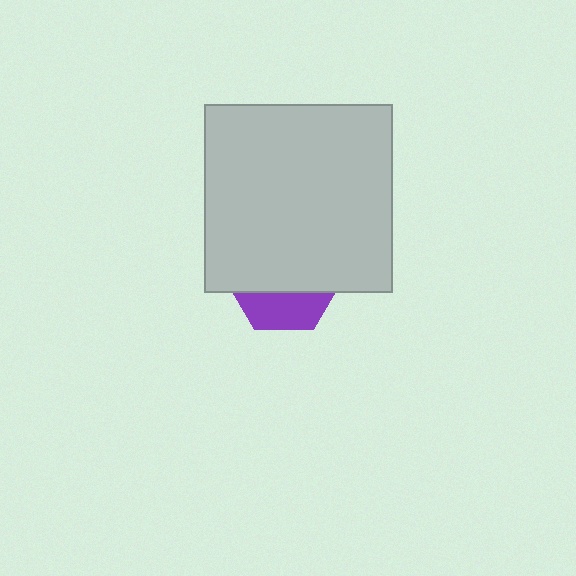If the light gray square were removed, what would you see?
You would see the complete purple hexagon.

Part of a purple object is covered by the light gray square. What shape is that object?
It is a hexagon.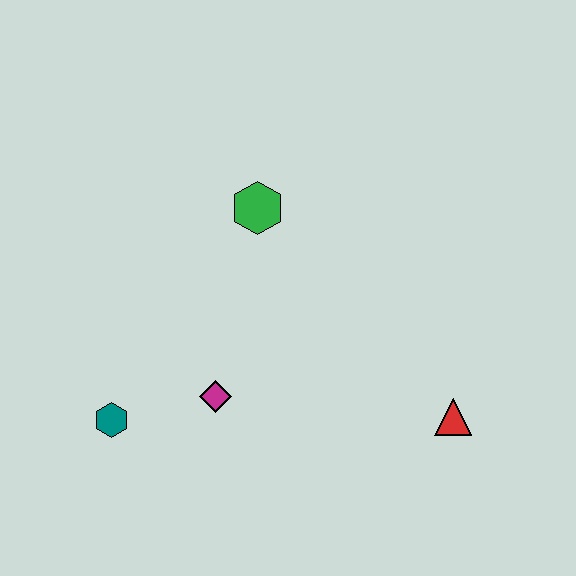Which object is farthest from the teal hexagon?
The red triangle is farthest from the teal hexagon.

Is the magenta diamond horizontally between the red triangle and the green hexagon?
No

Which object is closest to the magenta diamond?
The teal hexagon is closest to the magenta diamond.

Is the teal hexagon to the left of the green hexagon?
Yes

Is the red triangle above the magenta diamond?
No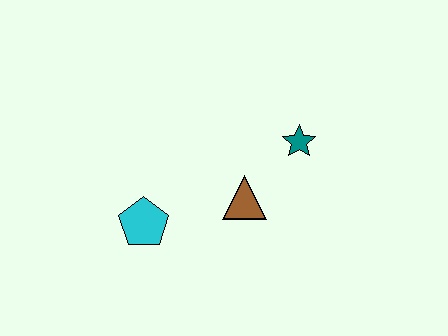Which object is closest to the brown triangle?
The teal star is closest to the brown triangle.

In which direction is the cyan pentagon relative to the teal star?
The cyan pentagon is to the left of the teal star.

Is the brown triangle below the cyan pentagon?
No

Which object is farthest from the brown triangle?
The cyan pentagon is farthest from the brown triangle.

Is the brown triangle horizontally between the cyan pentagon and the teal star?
Yes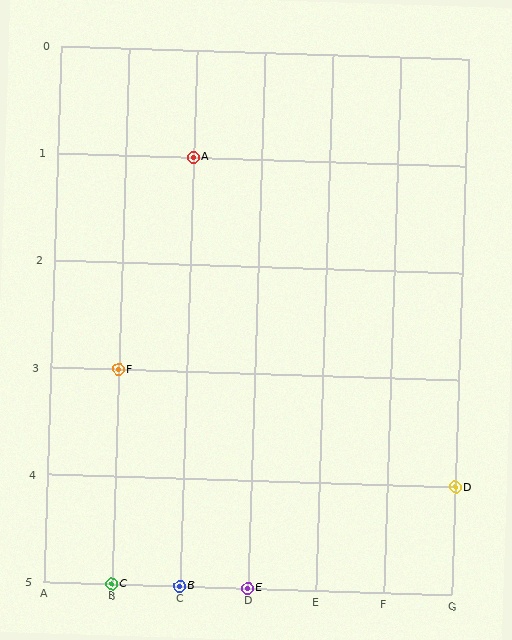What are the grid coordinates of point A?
Point A is at grid coordinates (C, 1).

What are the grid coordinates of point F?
Point F is at grid coordinates (B, 3).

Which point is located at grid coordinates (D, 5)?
Point E is at (D, 5).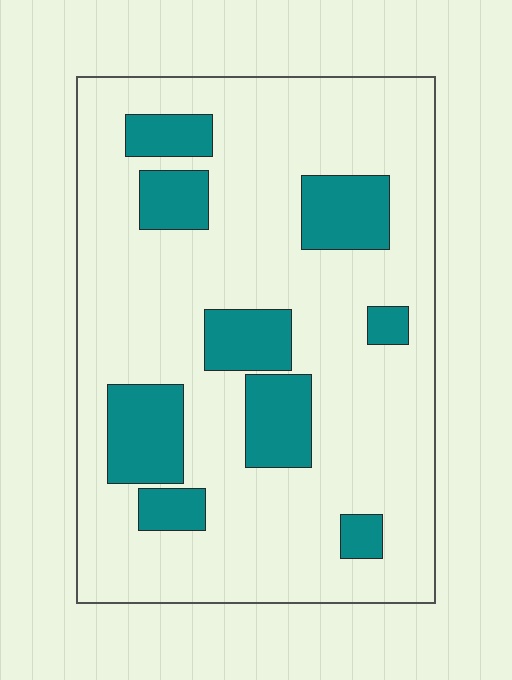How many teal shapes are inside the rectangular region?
9.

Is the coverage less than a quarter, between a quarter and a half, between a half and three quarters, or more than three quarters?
Less than a quarter.